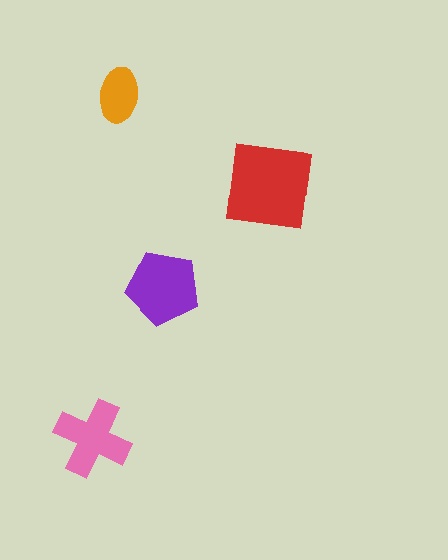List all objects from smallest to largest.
The orange ellipse, the pink cross, the purple pentagon, the red square.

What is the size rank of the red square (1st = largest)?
1st.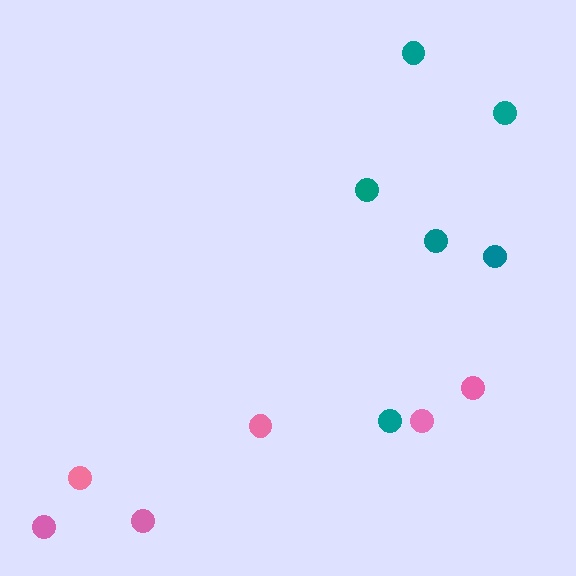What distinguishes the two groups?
There are 2 groups: one group of teal circles (6) and one group of pink circles (6).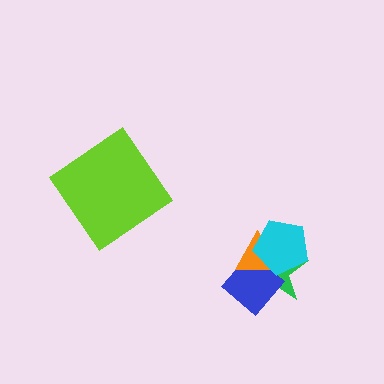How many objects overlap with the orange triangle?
3 objects overlap with the orange triangle.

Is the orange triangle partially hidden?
Yes, it is partially covered by another shape.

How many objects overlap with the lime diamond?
0 objects overlap with the lime diamond.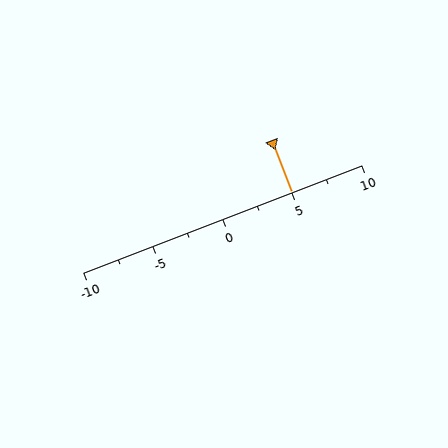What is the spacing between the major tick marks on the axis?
The major ticks are spaced 5 apart.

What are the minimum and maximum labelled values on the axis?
The axis runs from -10 to 10.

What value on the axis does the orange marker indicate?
The marker indicates approximately 5.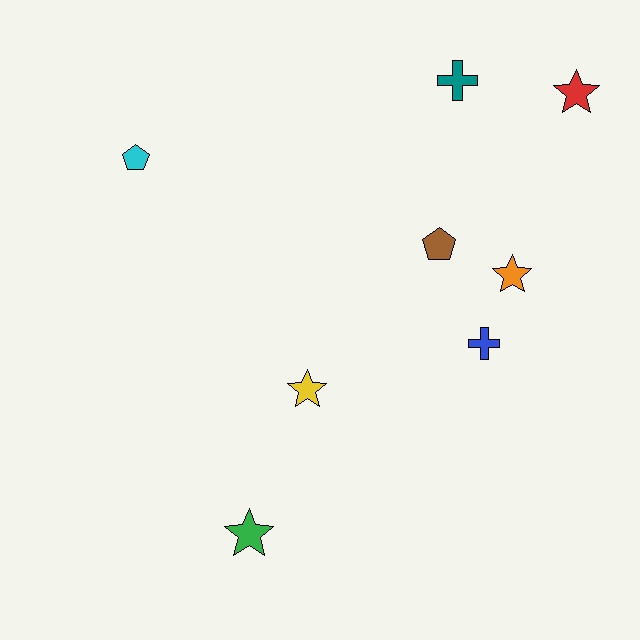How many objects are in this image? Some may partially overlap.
There are 8 objects.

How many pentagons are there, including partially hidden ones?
There are 2 pentagons.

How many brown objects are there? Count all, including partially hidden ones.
There is 1 brown object.